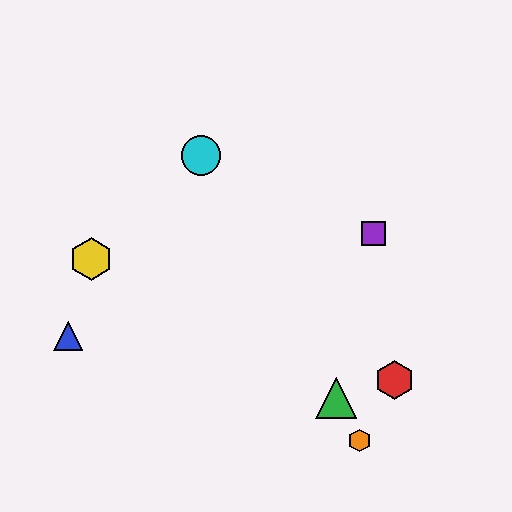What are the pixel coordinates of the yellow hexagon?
The yellow hexagon is at (91, 259).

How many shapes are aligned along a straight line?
3 shapes (the green triangle, the orange hexagon, the cyan circle) are aligned along a straight line.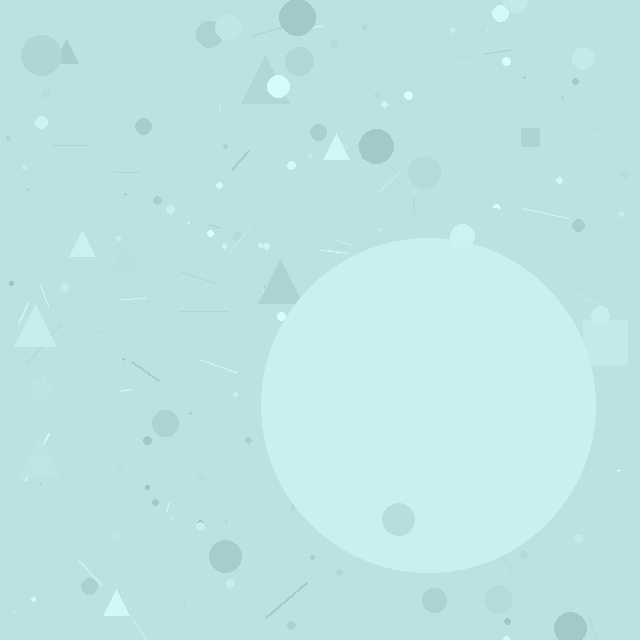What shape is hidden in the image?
A circle is hidden in the image.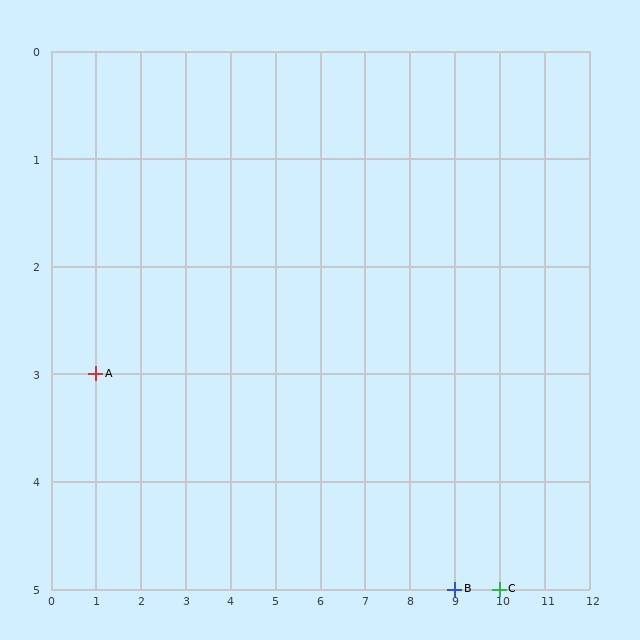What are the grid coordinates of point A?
Point A is at grid coordinates (1, 3).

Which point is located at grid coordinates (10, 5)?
Point C is at (10, 5).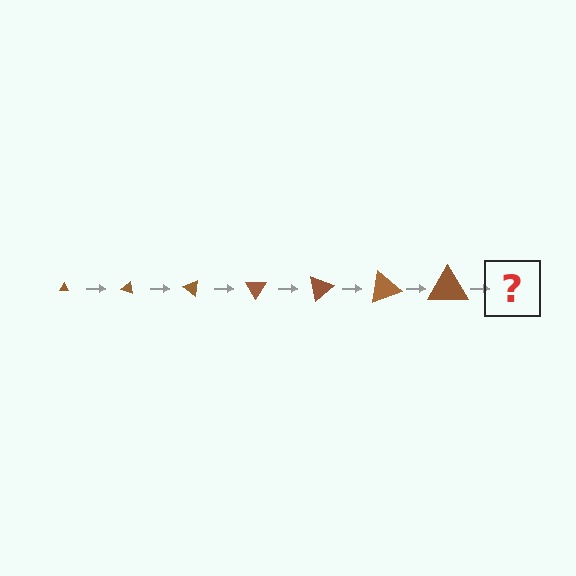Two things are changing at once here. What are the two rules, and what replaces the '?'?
The two rules are that the triangle grows larger each step and it rotates 20 degrees each step. The '?' should be a triangle, larger than the previous one and rotated 140 degrees from the start.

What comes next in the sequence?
The next element should be a triangle, larger than the previous one and rotated 140 degrees from the start.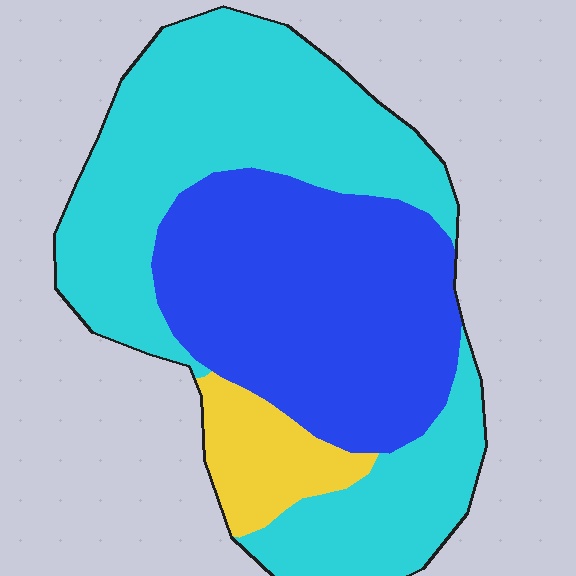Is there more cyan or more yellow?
Cyan.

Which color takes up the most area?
Cyan, at roughly 50%.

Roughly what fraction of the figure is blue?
Blue covers roughly 40% of the figure.